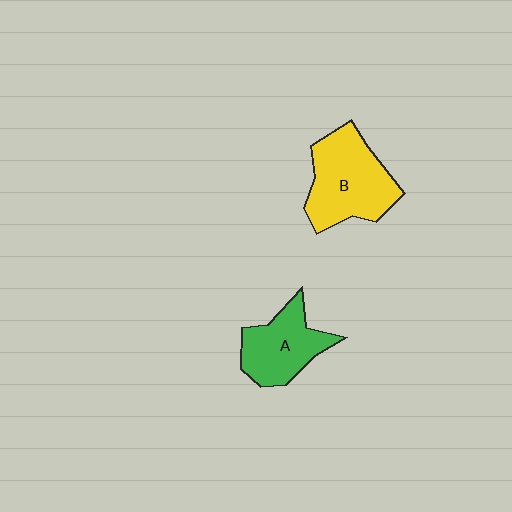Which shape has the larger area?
Shape B (yellow).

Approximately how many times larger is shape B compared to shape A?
Approximately 1.3 times.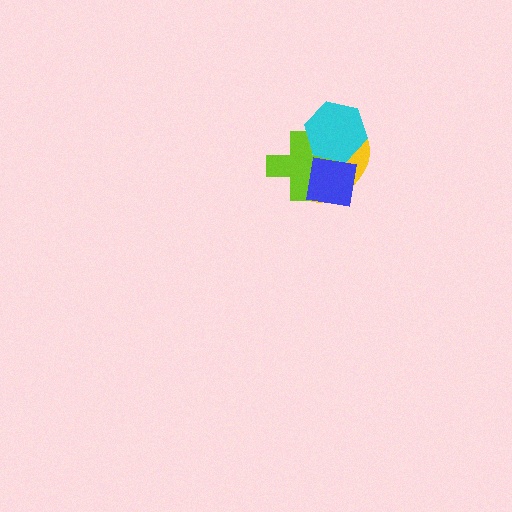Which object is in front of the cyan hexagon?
The blue square is in front of the cyan hexagon.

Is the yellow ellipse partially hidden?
Yes, it is partially covered by another shape.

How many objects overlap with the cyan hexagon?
3 objects overlap with the cyan hexagon.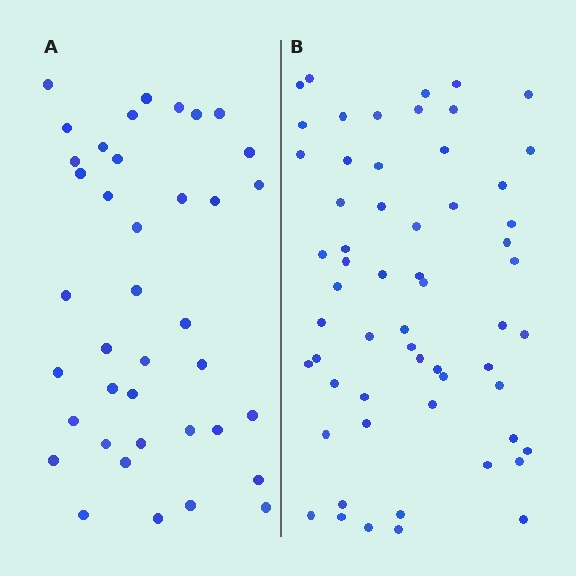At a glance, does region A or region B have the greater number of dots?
Region B (the right region) has more dots.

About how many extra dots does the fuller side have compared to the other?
Region B has approximately 20 more dots than region A.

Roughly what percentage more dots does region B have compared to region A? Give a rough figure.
About 50% more.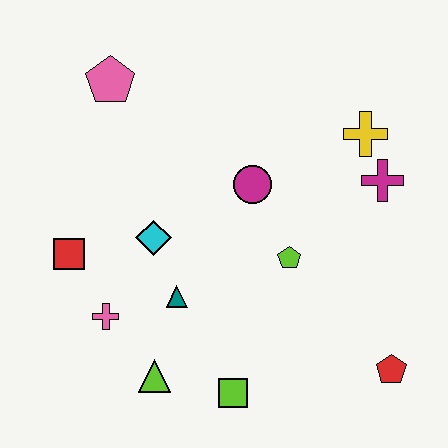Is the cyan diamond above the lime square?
Yes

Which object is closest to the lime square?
The lime triangle is closest to the lime square.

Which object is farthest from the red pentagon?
The pink pentagon is farthest from the red pentagon.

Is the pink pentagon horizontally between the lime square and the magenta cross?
No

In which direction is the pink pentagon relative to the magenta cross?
The pink pentagon is to the left of the magenta cross.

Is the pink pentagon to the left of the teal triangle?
Yes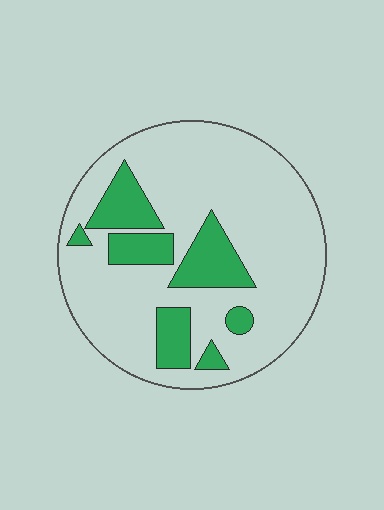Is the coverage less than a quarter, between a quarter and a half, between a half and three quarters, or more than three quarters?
Less than a quarter.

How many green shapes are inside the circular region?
7.